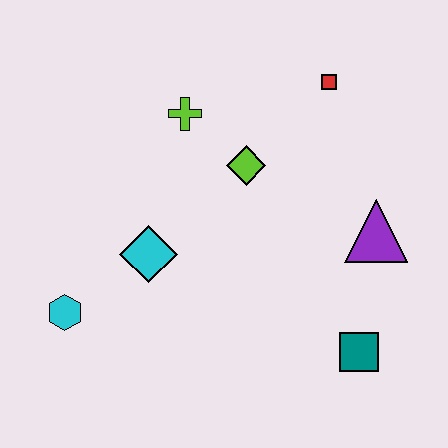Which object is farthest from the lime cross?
The teal square is farthest from the lime cross.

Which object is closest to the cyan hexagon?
The cyan diamond is closest to the cyan hexagon.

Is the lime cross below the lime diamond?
No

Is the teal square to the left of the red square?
No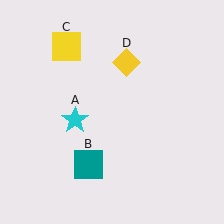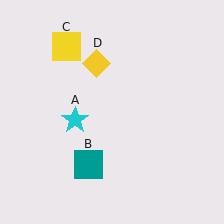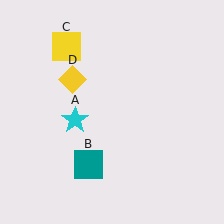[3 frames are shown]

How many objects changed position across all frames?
1 object changed position: yellow diamond (object D).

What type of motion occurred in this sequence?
The yellow diamond (object D) rotated counterclockwise around the center of the scene.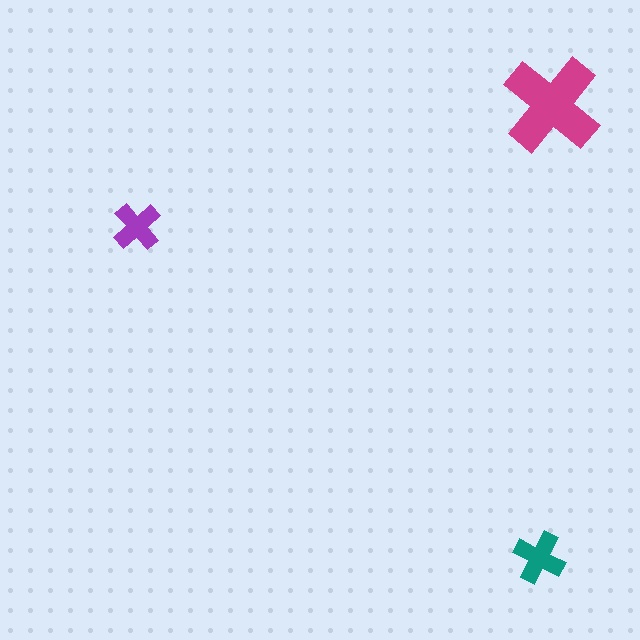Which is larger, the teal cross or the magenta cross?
The magenta one.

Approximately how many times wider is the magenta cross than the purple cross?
About 2 times wider.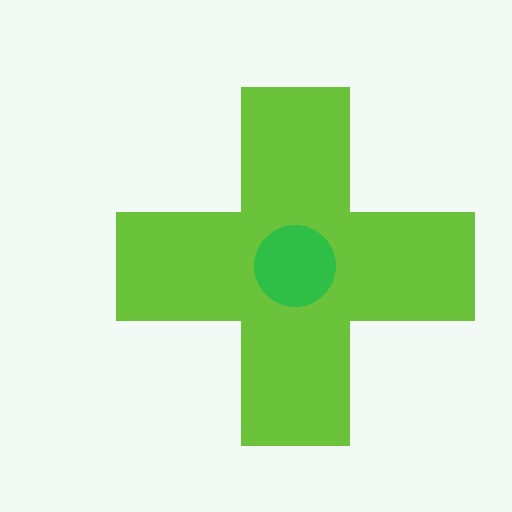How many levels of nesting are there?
2.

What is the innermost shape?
The green circle.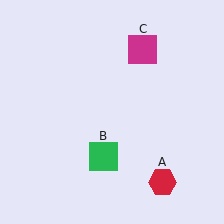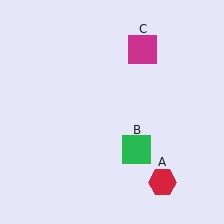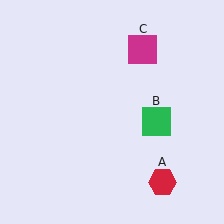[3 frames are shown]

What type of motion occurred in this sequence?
The green square (object B) rotated counterclockwise around the center of the scene.